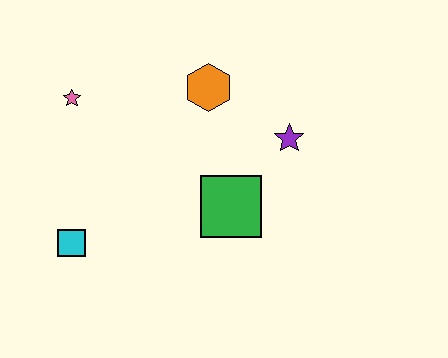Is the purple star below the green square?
No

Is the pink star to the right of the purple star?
No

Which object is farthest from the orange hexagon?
The cyan square is farthest from the orange hexagon.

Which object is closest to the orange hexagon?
The purple star is closest to the orange hexagon.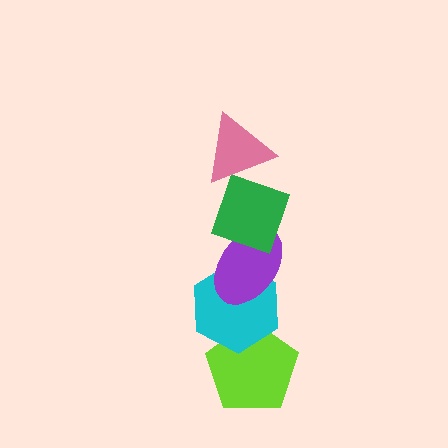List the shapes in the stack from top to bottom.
From top to bottom: the pink triangle, the green diamond, the purple ellipse, the cyan hexagon, the lime pentagon.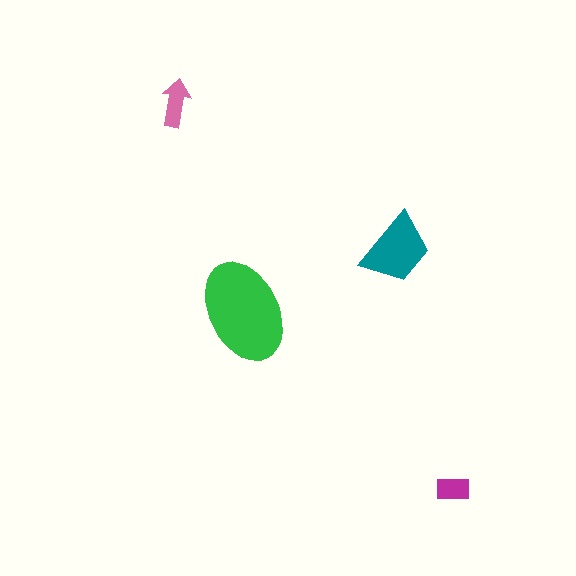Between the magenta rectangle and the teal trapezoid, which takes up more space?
The teal trapezoid.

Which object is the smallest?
The magenta rectangle.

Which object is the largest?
The green ellipse.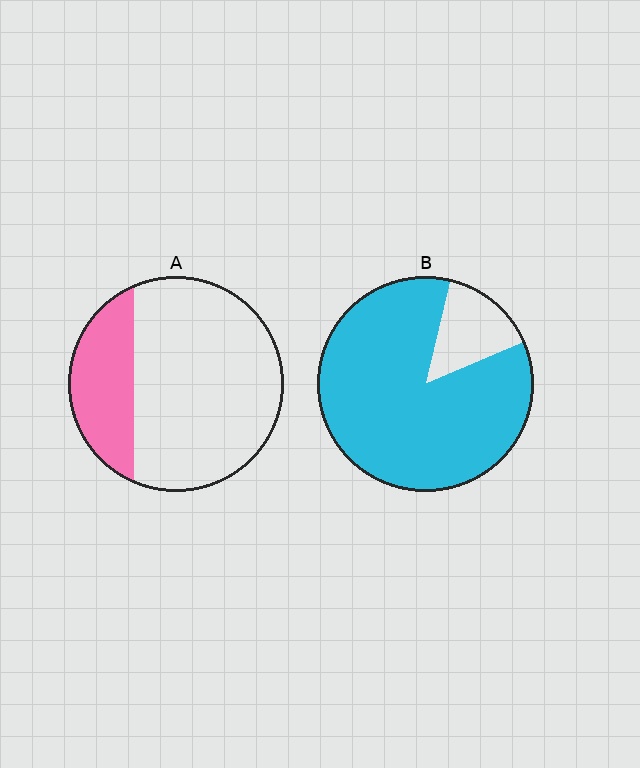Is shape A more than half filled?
No.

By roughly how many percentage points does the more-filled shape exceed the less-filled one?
By roughly 60 percentage points (B over A).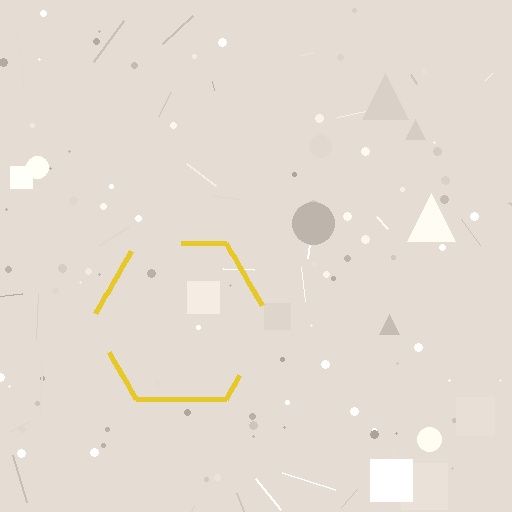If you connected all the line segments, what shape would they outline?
They would outline a hexagon.